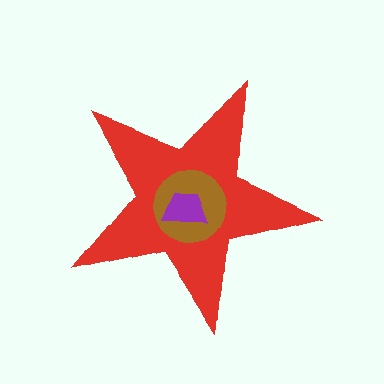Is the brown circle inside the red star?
Yes.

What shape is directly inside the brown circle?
The purple trapezoid.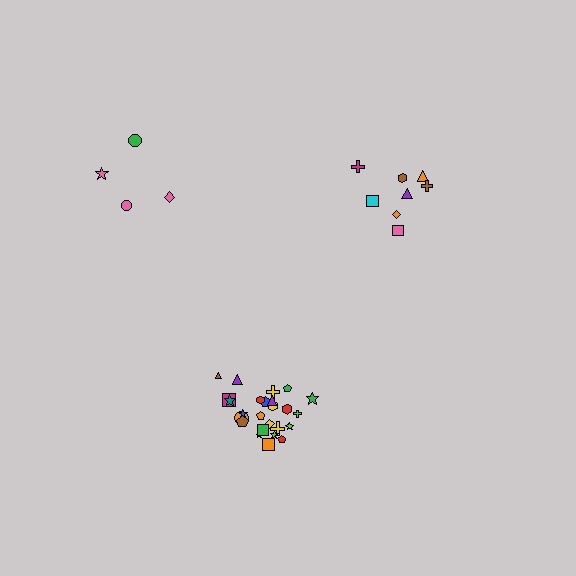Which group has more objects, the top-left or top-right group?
The top-right group.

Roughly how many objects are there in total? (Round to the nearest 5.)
Roughly 35 objects in total.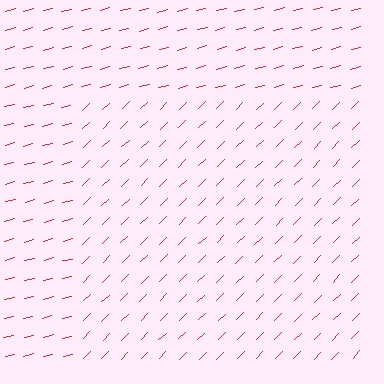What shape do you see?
I see a rectangle.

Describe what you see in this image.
The image is filled with small red line segments. A rectangle region in the image has lines oriented differently from the surrounding lines, creating a visible texture boundary.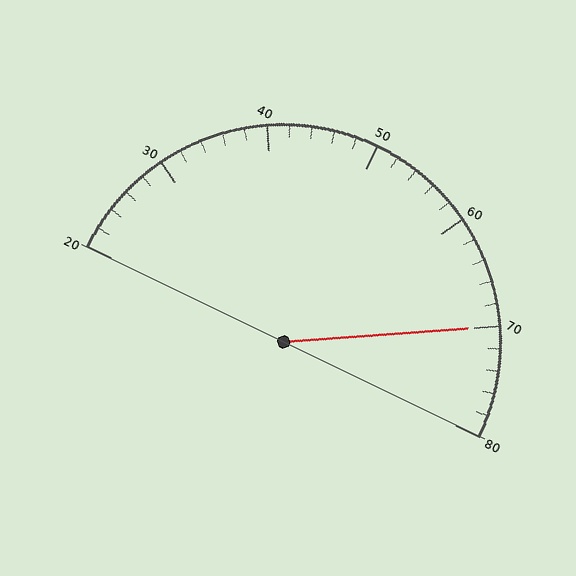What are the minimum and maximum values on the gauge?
The gauge ranges from 20 to 80.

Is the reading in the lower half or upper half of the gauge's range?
The reading is in the upper half of the range (20 to 80).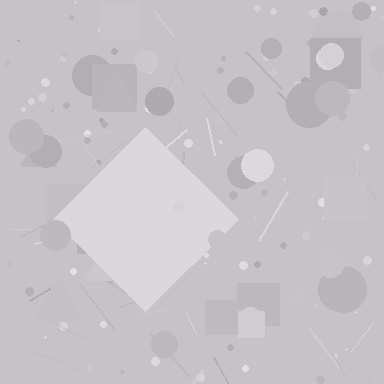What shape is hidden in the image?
A diamond is hidden in the image.